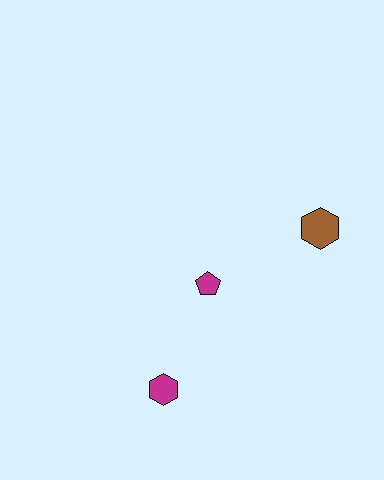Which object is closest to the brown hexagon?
The magenta pentagon is closest to the brown hexagon.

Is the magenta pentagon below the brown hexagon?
Yes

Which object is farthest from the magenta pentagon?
The brown hexagon is farthest from the magenta pentagon.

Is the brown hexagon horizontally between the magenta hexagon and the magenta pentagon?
No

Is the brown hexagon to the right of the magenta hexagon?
Yes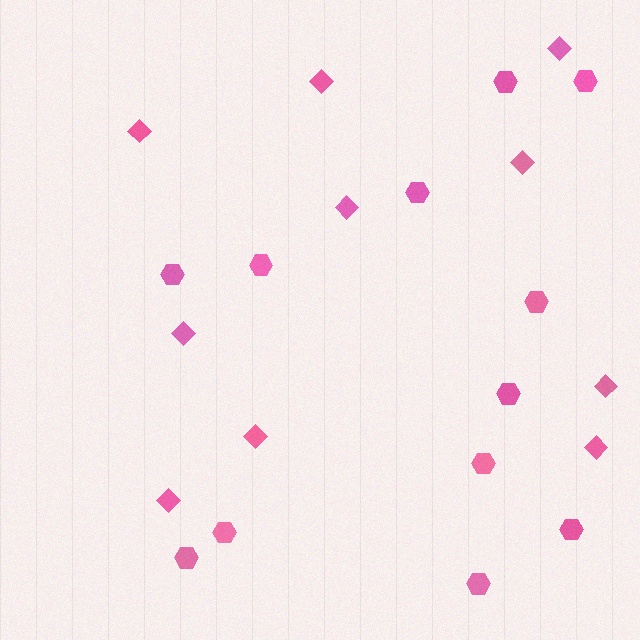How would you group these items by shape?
There are 2 groups: one group of hexagons (12) and one group of diamonds (10).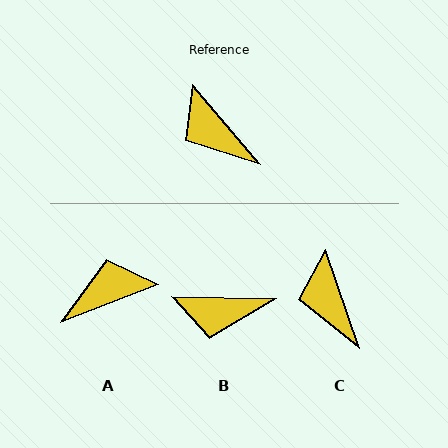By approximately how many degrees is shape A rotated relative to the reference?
Approximately 109 degrees clockwise.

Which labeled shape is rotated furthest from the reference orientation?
A, about 109 degrees away.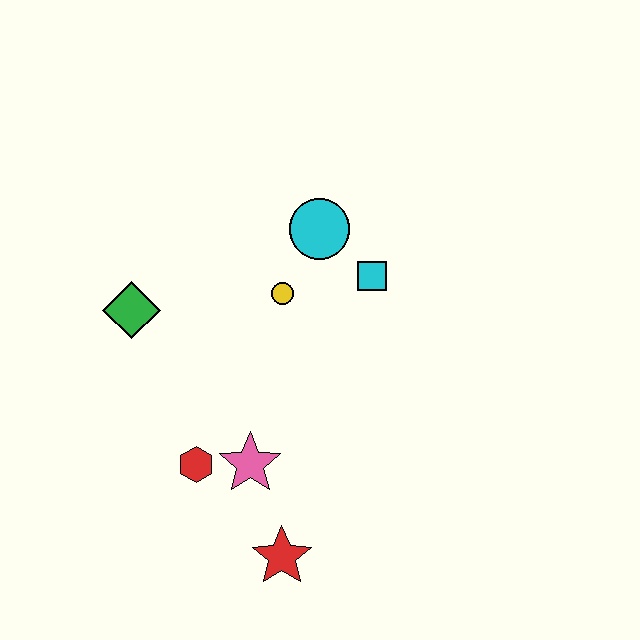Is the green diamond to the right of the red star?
No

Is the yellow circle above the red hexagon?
Yes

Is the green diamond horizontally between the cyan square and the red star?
No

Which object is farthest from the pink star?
The cyan circle is farthest from the pink star.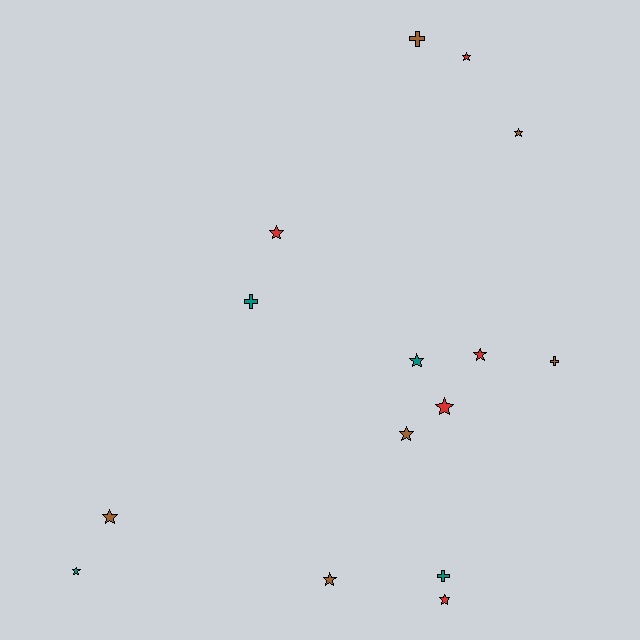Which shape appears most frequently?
Star, with 11 objects.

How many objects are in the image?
There are 15 objects.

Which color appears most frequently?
Brown, with 6 objects.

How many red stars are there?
There are 5 red stars.